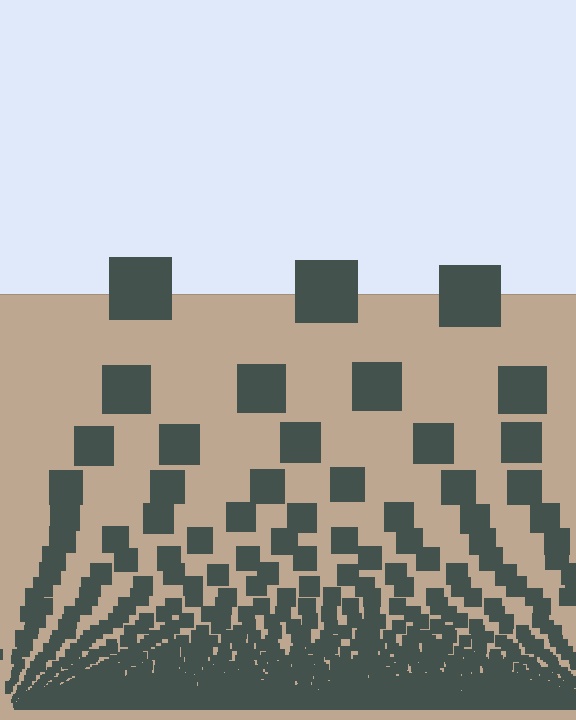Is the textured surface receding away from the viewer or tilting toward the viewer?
The surface appears to tilt toward the viewer. Texture elements get larger and sparser toward the top.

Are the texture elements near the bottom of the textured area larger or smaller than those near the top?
Smaller. The gradient is inverted — elements near the bottom are smaller and denser.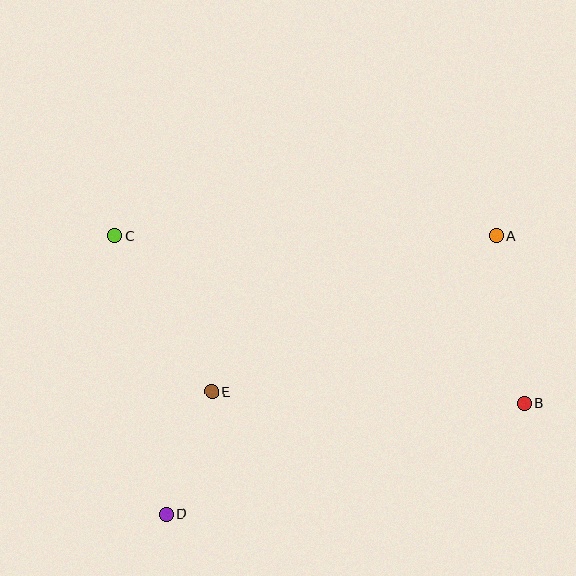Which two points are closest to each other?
Points D and E are closest to each other.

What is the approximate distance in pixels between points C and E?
The distance between C and E is approximately 184 pixels.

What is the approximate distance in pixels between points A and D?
The distance between A and D is approximately 432 pixels.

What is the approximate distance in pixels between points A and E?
The distance between A and E is approximately 325 pixels.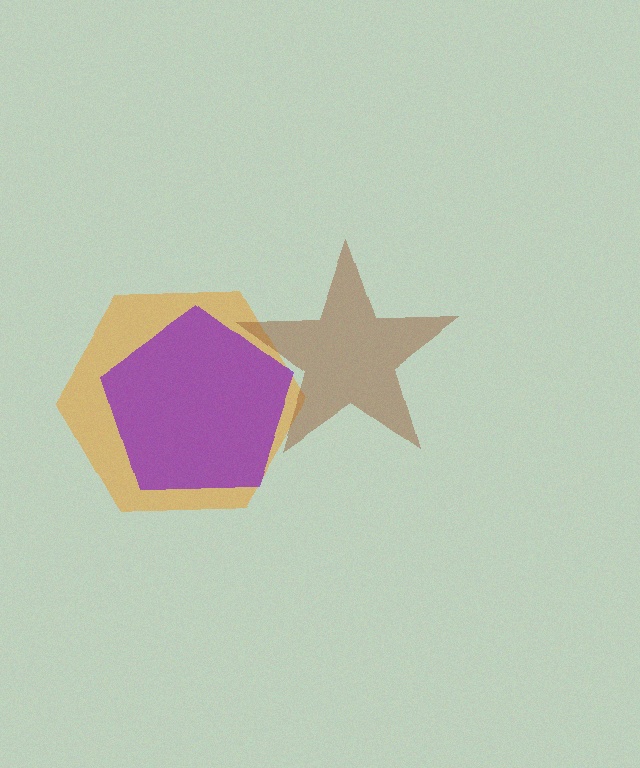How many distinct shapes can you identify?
There are 3 distinct shapes: an orange hexagon, a purple pentagon, a brown star.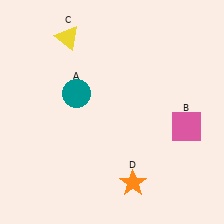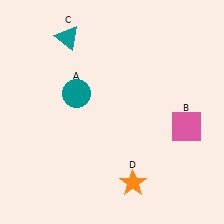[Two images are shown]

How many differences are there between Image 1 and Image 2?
There is 1 difference between the two images.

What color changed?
The triangle (C) changed from yellow in Image 1 to teal in Image 2.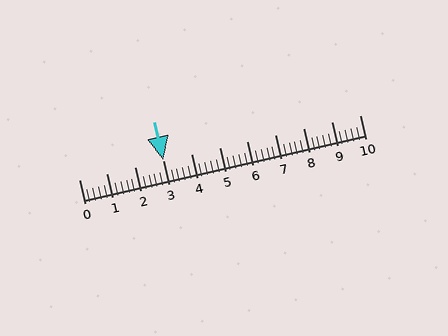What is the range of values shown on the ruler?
The ruler shows values from 0 to 10.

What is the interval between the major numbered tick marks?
The major tick marks are spaced 1 units apart.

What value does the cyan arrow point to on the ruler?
The cyan arrow points to approximately 3.0.